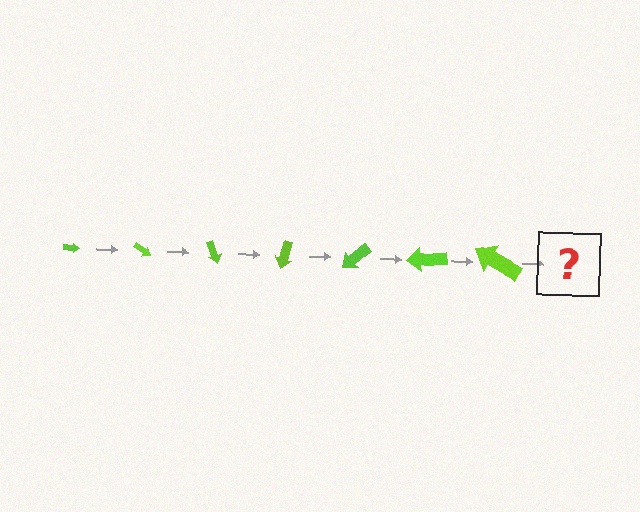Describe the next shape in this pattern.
It should be an arrow, larger than the previous one and rotated 245 degrees from the start.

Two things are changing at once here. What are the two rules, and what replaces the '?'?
The two rules are that the arrow grows larger each step and it rotates 35 degrees each step. The '?' should be an arrow, larger than the previous one and rotated 245 degrees from the start.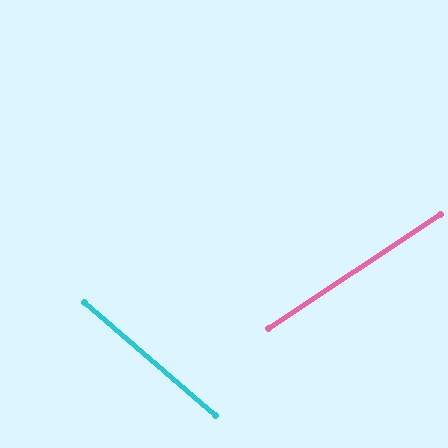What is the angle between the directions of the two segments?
Approximately 74 degrees.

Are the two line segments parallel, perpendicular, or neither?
Neither parallel nor perpendicular — they differ by about 74°.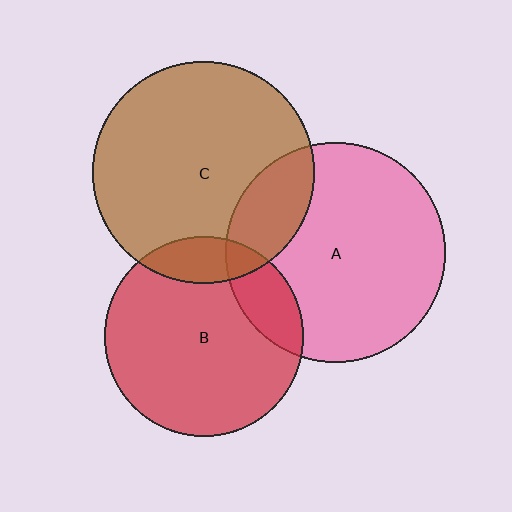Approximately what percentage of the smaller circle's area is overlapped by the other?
Approximately 20%.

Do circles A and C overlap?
Yes.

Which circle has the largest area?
Circle C (brown).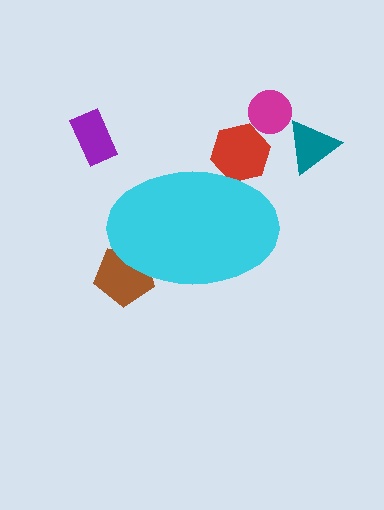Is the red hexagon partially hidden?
Yes, the red hexagon is partially hidden behind the cyan ellipse.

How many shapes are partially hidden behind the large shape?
2 shapes are partially hidden.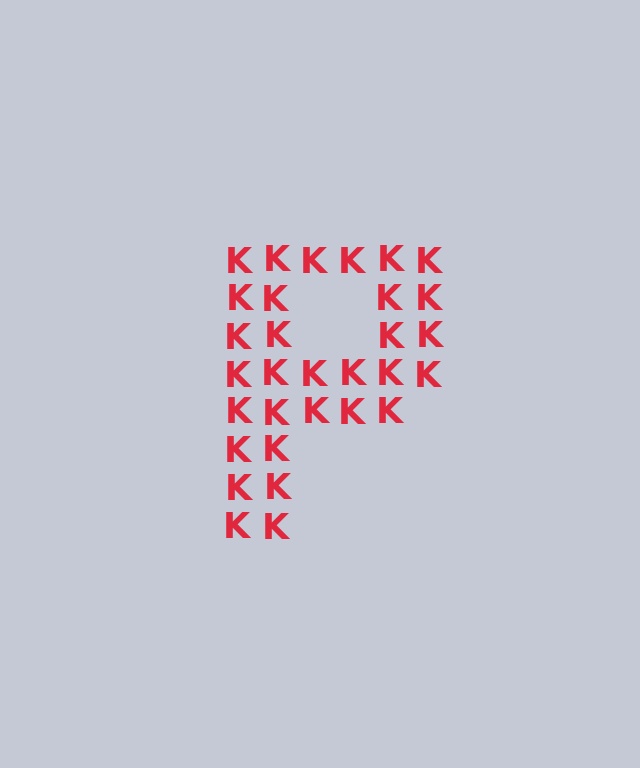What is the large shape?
The large shape is the letter P.